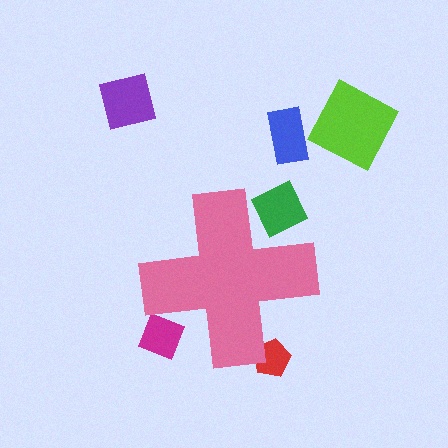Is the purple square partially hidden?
No, the purple square is fully visible.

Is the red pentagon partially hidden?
Yes, the red pentagon is partially hidden behind the pink cross.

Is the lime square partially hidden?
No, the lime square is fully visible.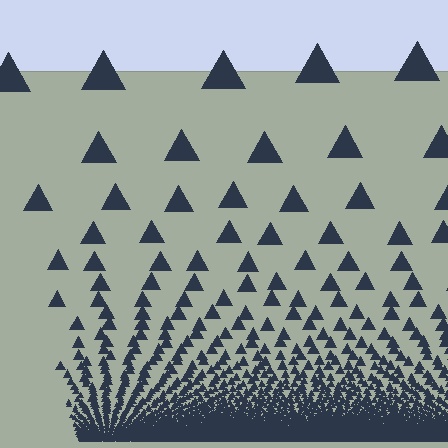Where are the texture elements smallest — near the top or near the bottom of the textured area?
Near the bottom.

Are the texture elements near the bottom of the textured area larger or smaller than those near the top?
Smaller. The gradient is inverted — elements near the bottom are smaller and denser.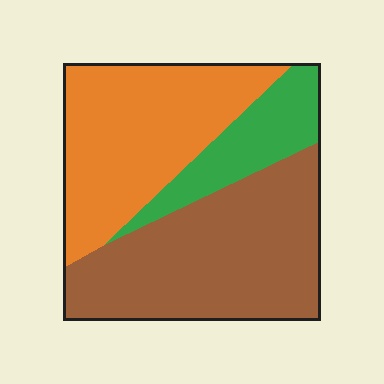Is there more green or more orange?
Orange.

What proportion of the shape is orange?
Orange covers roughly 40% of the shape.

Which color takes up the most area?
Brown, at roughly 45%.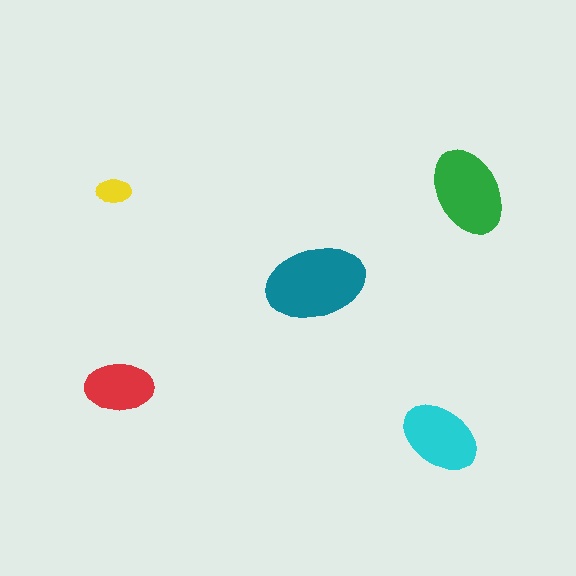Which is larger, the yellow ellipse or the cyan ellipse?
The cyan one.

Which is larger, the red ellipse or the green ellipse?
The green one.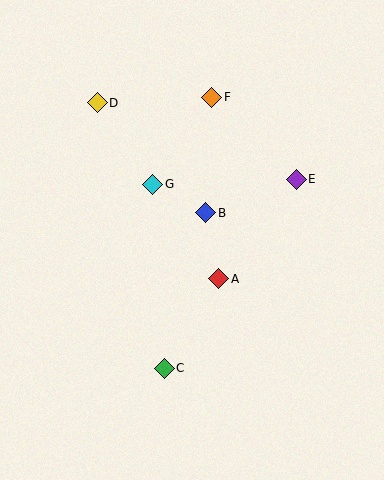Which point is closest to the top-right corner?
Point F is closest to the top-right corner.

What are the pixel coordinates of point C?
Point C is at (164, 368).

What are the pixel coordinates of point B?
Point B is at (206, 213).